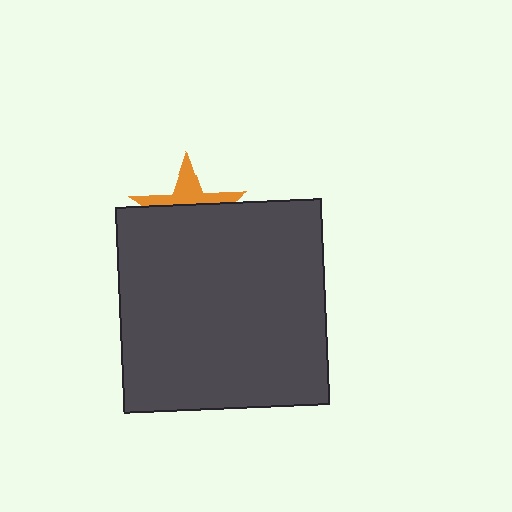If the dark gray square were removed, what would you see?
You would see the complete orange star.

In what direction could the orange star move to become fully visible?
The orange star could move up. That would shift it out from behind the dark gray square entirely.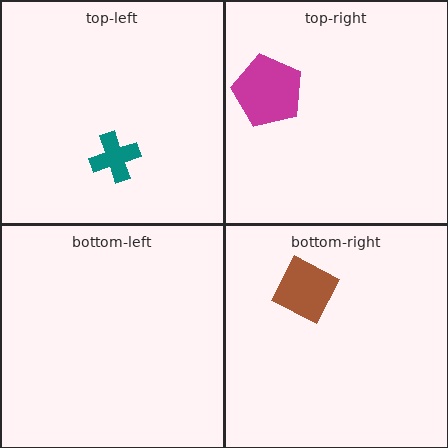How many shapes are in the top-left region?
1.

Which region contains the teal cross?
The top-left region.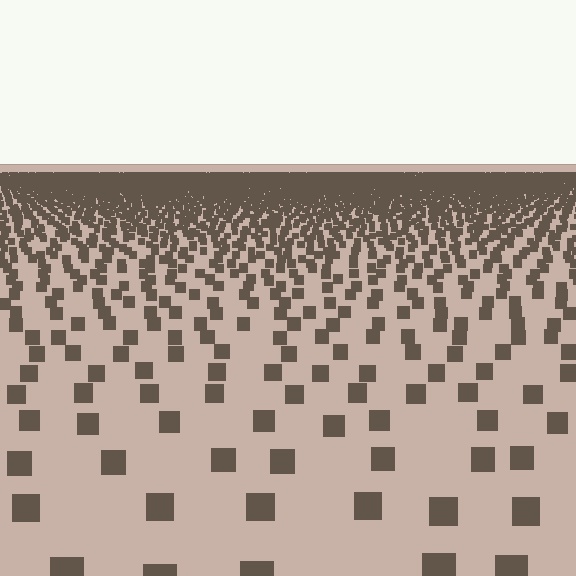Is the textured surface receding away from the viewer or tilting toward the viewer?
The surface is receding away from the viewer. Texture elements get smaller and denser toward the top.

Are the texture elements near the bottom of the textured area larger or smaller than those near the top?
Larger. Near the bottom, elements are closer to the viewer and appear at a bigger on-screen size.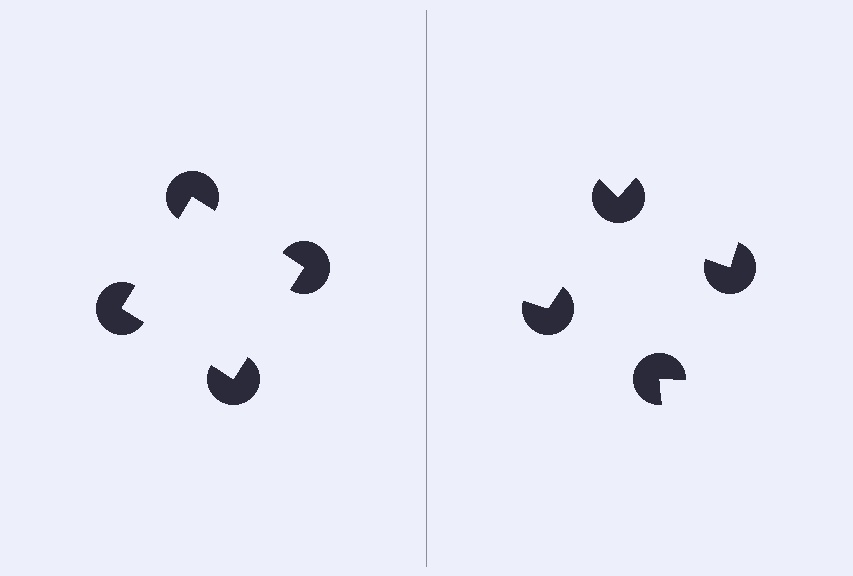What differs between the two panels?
The pac-man discs are positioned identically on both sides; only the wedge orientations differ. On the left they align to a square; on the right they are misaligned.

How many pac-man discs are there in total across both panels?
8 — 4 on each side.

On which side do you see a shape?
An illusory square appears on the left side. On the right side the wedge cuts are rotated, so no coherent shape forms.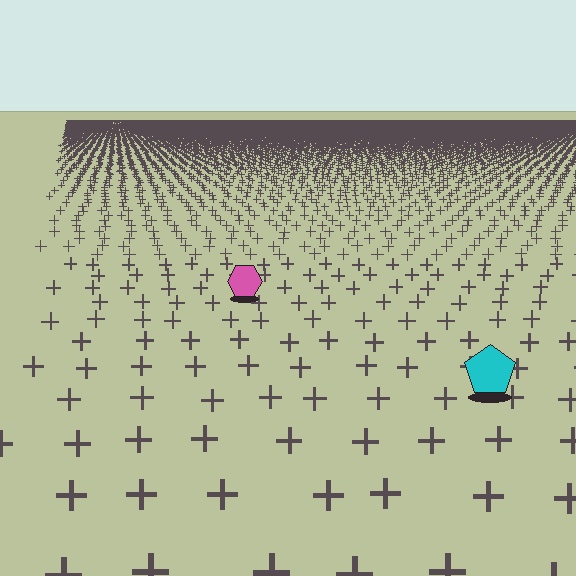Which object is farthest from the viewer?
The pink hexagon is farthest from the viewer. It appears smaller and the ground texture around it is denser.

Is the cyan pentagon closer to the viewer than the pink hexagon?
Yes. The cyan pentagon is closer — you can tell from the texture gradient: the ground texture is coarser near it.